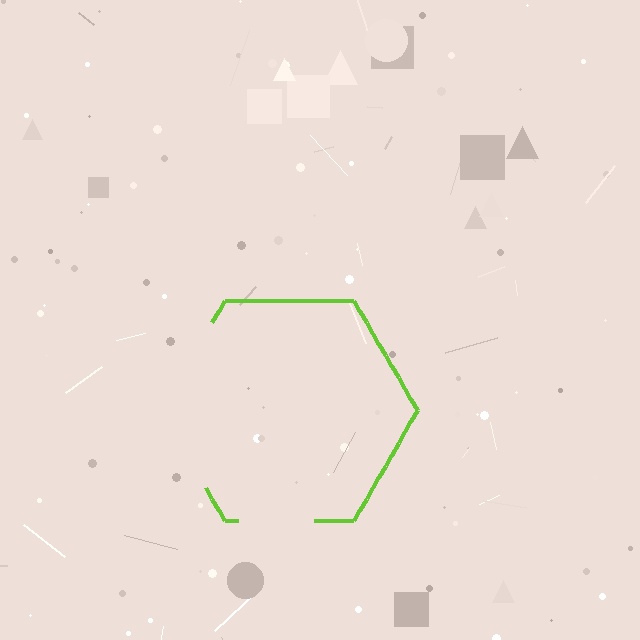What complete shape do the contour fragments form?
The contour fragments form a hexagon.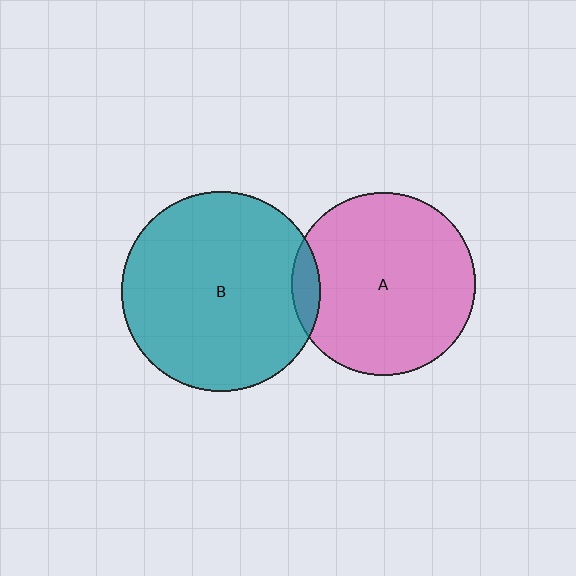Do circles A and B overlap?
Yes.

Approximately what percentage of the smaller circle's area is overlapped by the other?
Approximately 10%.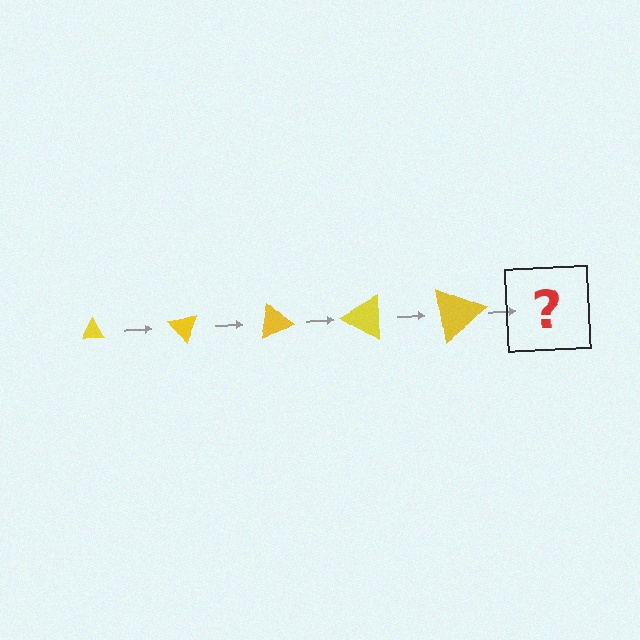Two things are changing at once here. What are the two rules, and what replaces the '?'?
The two rules are that the triangle grows larger each step and it rotates 50 degrees each step. The '?' should be a triangle, larger than the previous one and rotated 250 degrees from the start.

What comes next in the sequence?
The next element should be a triangle, larger than the previous one and rotated 250 degrees from the start.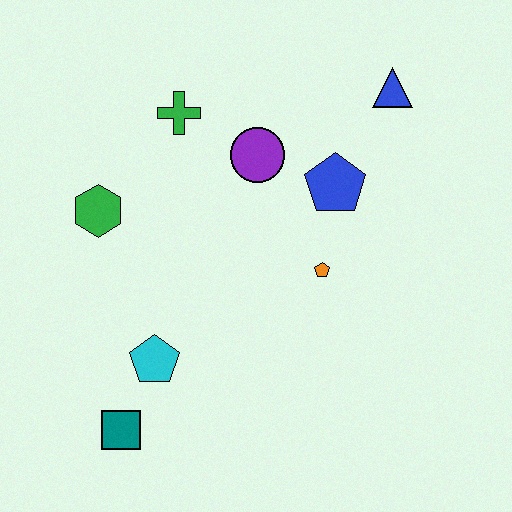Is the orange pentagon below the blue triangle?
Yes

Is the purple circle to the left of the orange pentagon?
Yes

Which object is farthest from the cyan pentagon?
The blue triangle is farthest from the cyan pentagon.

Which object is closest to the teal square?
The cyan pentagon is closest to the teal square.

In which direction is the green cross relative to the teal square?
The green cross is above the teal square.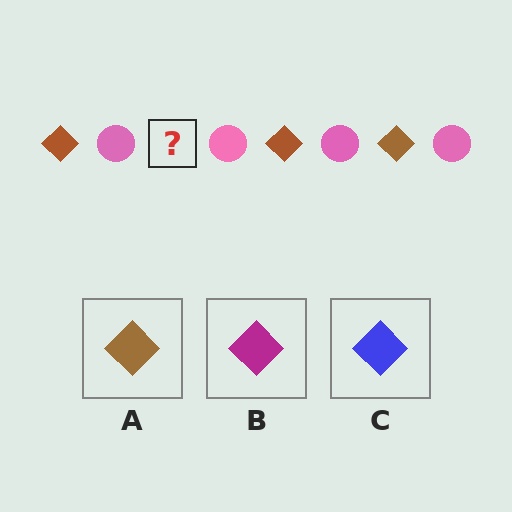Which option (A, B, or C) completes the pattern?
A.